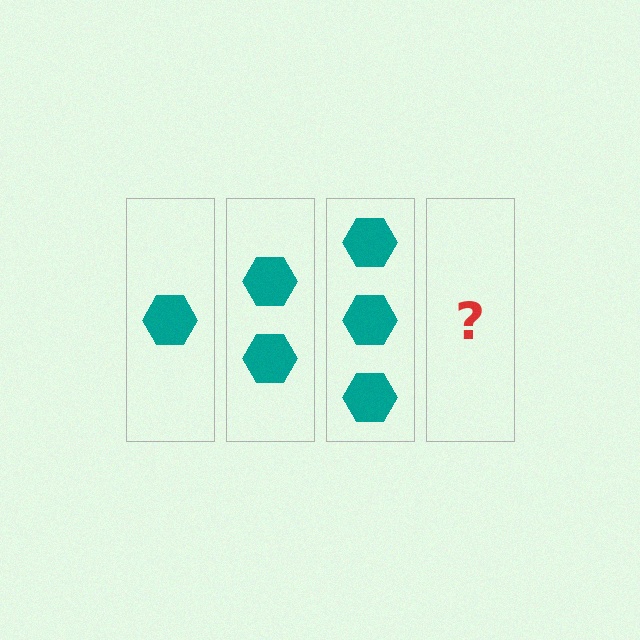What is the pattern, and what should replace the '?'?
The pattern is that each step adds one more hexagon. The '?' should be 4 hexagons.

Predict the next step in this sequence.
The next step is 4 hexagons.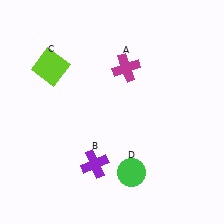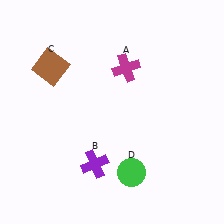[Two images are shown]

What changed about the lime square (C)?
In Image 1, C is lime. In Image 2, it changed to brown.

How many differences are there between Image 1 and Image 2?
There is 1 difference between the two images.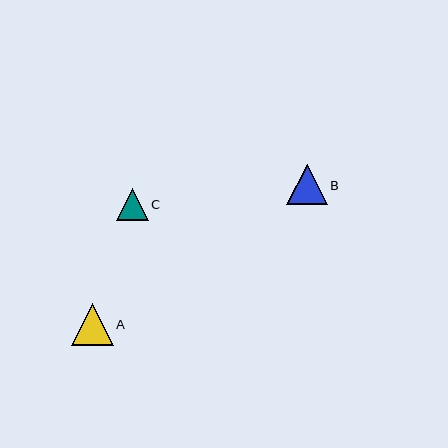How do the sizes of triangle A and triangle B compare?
Triangle A and triangle B are approximately the same size.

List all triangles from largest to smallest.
From largest to smallest: A, B, C.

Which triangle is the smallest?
Triangle C is the smallest with a size of approximately 32 pixels.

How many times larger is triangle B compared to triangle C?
Triangle B is approximately 1.3 times the size of triangle C.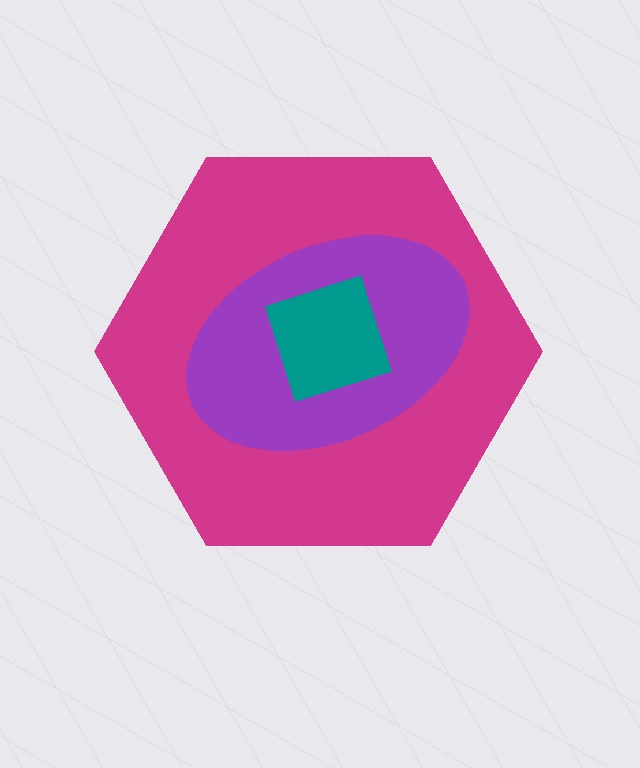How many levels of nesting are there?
3.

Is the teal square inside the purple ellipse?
Yes.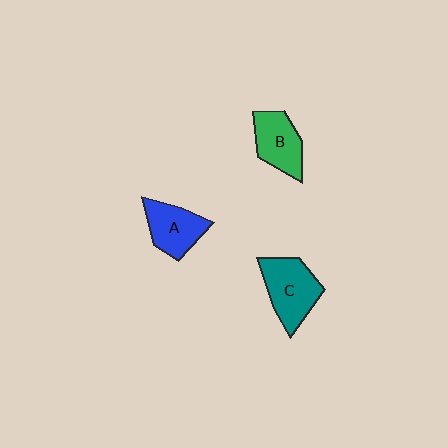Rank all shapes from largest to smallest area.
From largest to smallest: C (teal), B (green), A (blue).